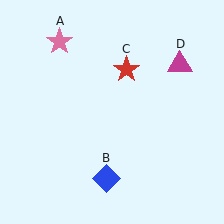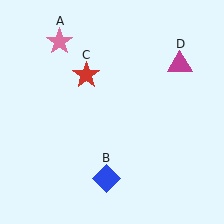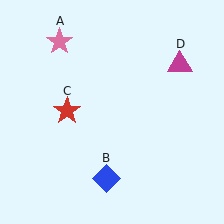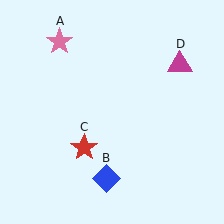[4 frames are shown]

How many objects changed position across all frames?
1 object changed position: red star (object C).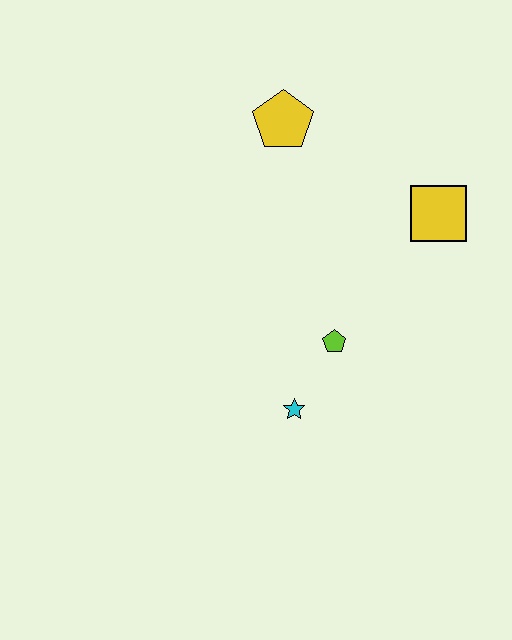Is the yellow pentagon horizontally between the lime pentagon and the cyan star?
No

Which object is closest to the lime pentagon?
The cyan star is closest to the lime pentagon.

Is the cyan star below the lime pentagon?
Yes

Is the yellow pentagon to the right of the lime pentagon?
No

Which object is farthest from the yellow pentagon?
The cyan star is farthest from the yellow pentagon.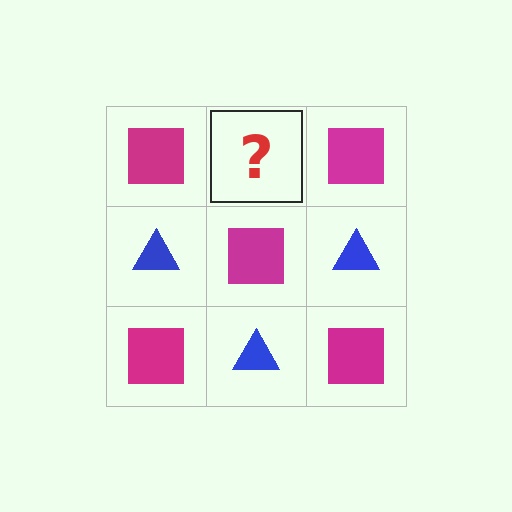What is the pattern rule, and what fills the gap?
The rule is that it alternates magenta square and blue triangle in a checkerboard pattern. The gap should be filled with a blue triangle.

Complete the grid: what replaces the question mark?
The question mark should be replaced with a blue triangle.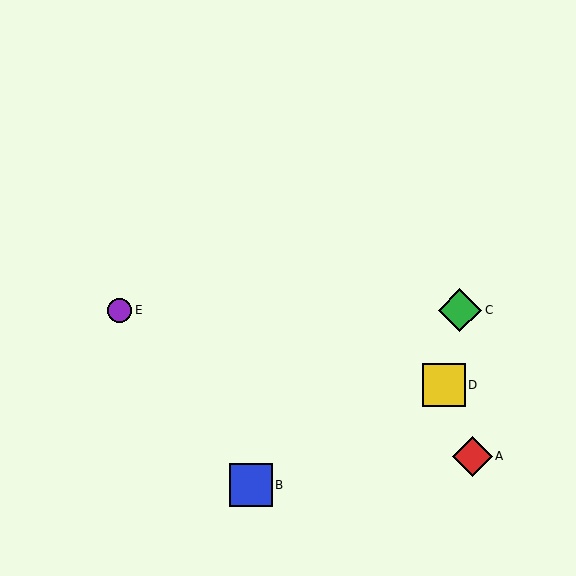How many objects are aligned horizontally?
2 objects (C, E) are aligned horizontally.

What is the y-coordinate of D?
Object D is at y≈385.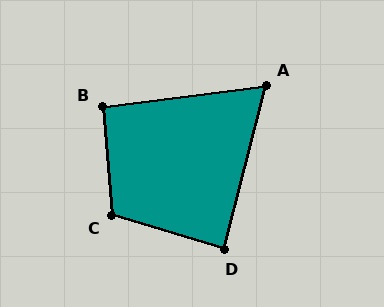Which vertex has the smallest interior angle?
A, at approximately 68 degrees.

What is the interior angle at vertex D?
Approximately 88 degrees (approximately right).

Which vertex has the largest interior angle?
C, at approximately 112 degrees.